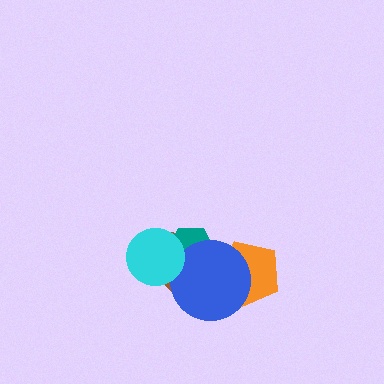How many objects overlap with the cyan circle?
3 objects overlap with the cyan circle.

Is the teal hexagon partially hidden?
Yes, it is partially covered by another shape.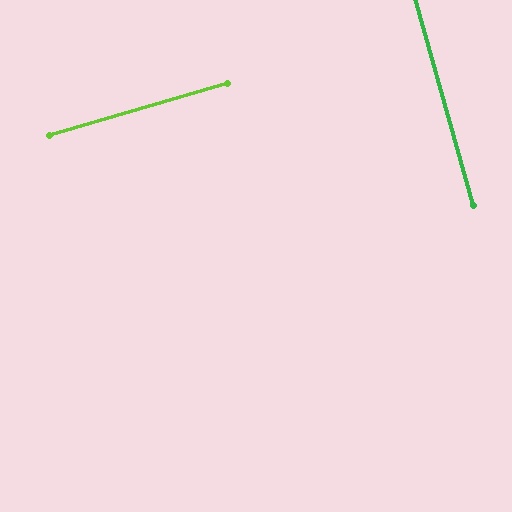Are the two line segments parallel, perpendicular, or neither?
Perpendicular — they meet at approximately 89°.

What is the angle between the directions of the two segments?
Approximately 89 degrees.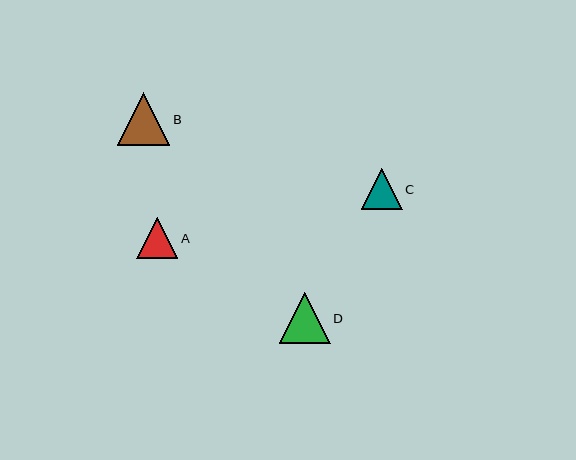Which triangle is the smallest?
Triangle A is the smallest with a size of approximately 41 pixels.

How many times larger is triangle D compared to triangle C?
Triangle D is approximately 1.2 times the size of triangle C.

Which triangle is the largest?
Triangle B is the largest with a size of approximately 53 pixels.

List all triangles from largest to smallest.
From largest to smallest: B, D, C, A.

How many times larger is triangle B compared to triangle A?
Triangle B is approximately 1.3 times the size of triangle A.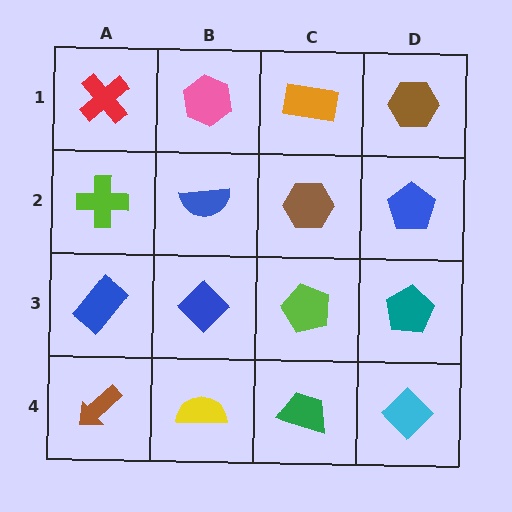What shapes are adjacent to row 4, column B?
A blue diamond (row 3, column B), a brown arrow (row 4, column A), a green trapezoid (row 4, column C).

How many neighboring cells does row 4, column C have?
3.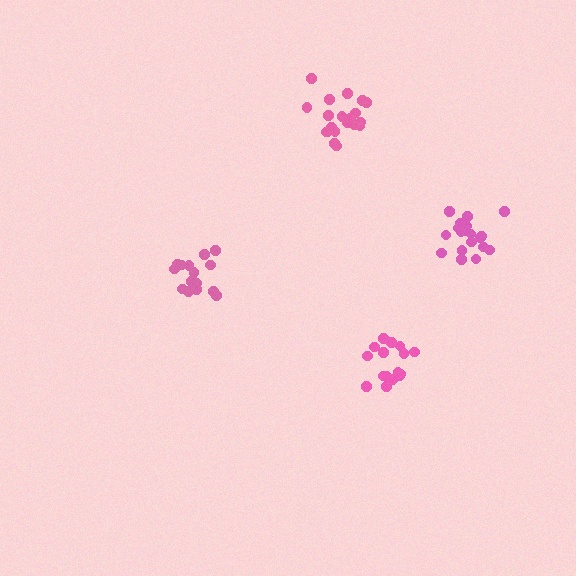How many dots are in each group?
Group 1: 20 dots, Group 2: 18 dots, Group 3: 19 dots, Group 4: 16 dots (73 total).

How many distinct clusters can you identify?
There are 4 distinct clusters.